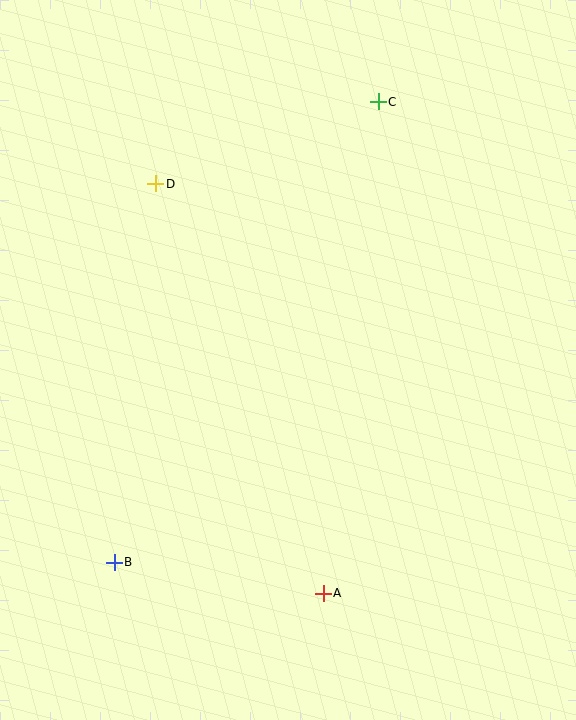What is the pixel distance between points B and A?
The distance between B and A is 211 pixels.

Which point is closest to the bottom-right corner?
Point A is closest to the bottom-right corner.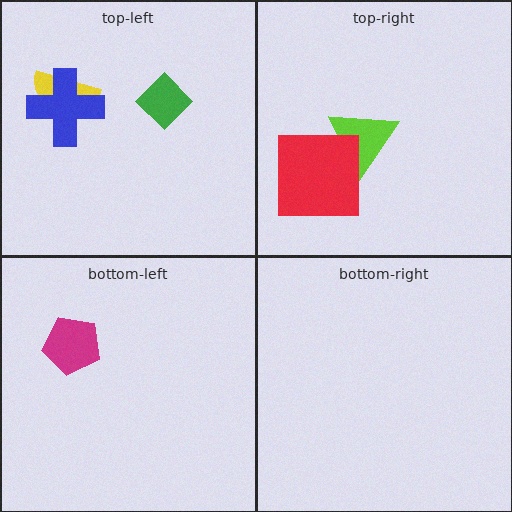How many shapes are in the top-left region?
3.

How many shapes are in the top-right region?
2.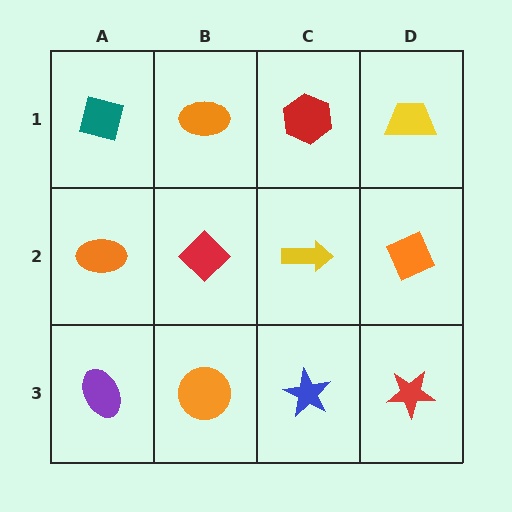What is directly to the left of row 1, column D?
A red hexagon.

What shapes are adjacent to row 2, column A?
A teal square (row 1, column A), a purple ellipse (row 3, column A), a red diamond (row 2, column B).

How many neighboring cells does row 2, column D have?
3.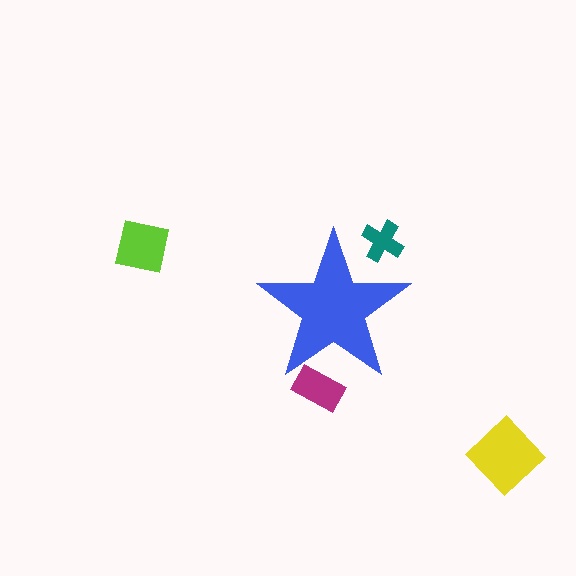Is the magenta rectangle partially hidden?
Yes, the magenta rectangle is partially hidden behind the blue star.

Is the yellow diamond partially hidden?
No, the yellow diamond is fully visible.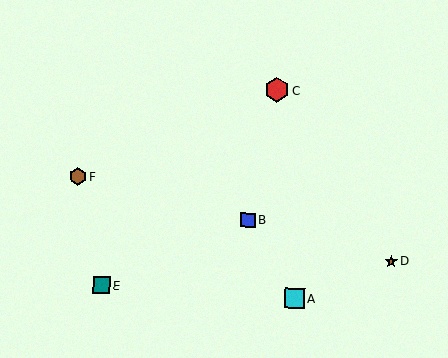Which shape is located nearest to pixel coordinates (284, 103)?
The red hexagon (labeled C) at (277, 90) is nearest to that location.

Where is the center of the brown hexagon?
The center of the brown hexagon is at (78, 176).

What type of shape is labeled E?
Shape E is a teal square.